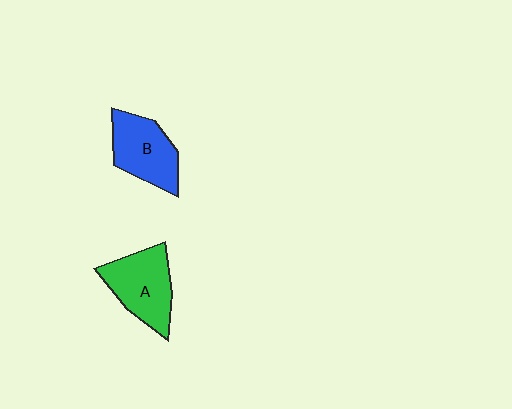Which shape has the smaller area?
Shape B (blue).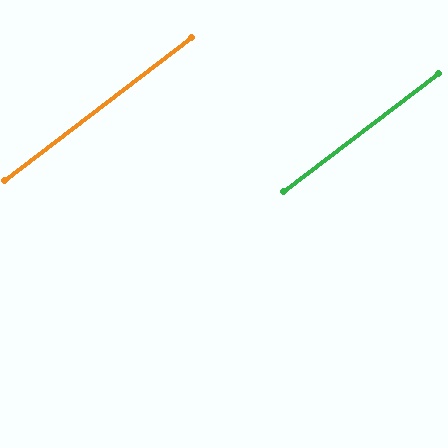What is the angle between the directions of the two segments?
Approximately 0 degrees.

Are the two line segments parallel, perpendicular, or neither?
Parallel — their directions differ by only 0.5°.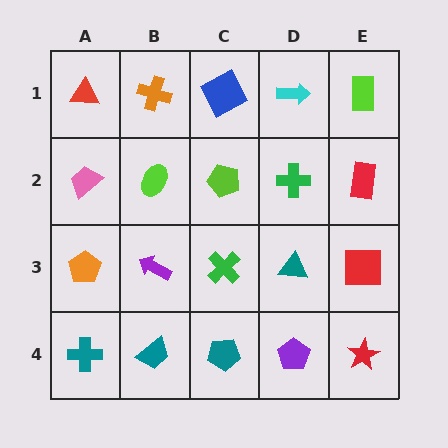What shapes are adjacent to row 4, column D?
A teal triangle (row 3, column D), a teal pentagon (row 4, column C), a red star (row 4, column E).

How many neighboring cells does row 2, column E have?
3.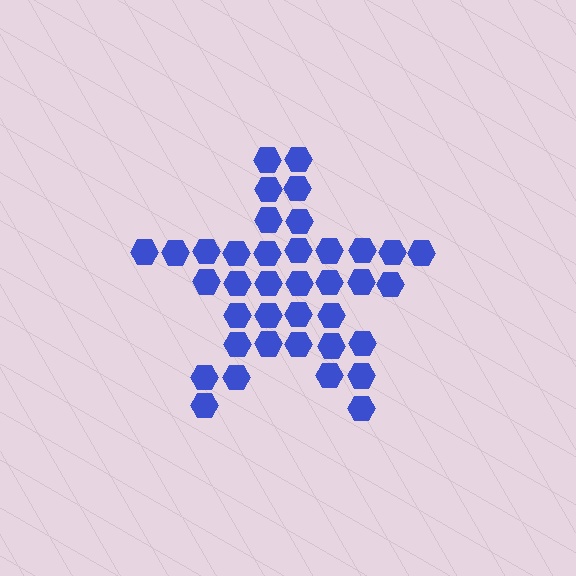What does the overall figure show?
The overall figure shows a star.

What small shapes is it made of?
It is made of small hexagons.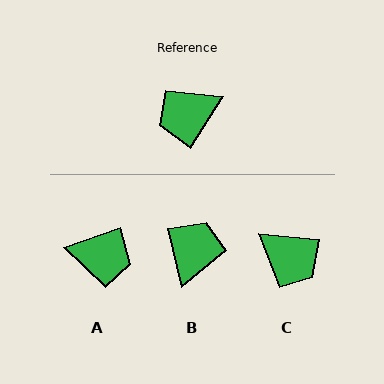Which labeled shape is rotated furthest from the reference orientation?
A, about 142 degrees away.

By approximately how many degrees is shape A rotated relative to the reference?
Approximately 142 degrees counter-clockwise.